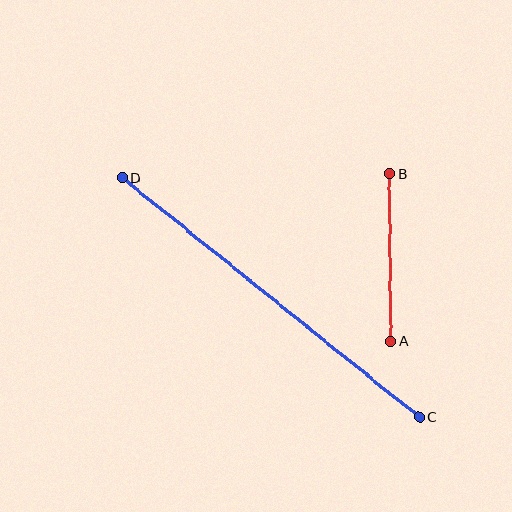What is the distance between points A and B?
The distance is approximately 168 pixels.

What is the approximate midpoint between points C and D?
The midpoint is at approximately (270, 297) pixels.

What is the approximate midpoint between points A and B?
The midpoint is at approximately (390, 257) pixels.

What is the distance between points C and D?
The distance is approximately 381 pixels.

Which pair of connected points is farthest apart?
Points C and D are farthest apart.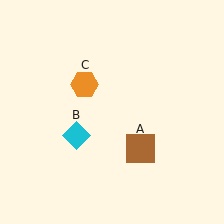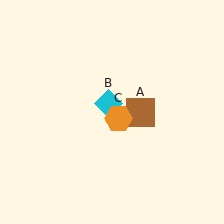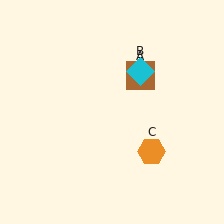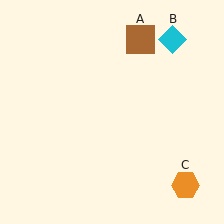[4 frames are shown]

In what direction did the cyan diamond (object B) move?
The cyan diamond (object B) moved up and to the right.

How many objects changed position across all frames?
3 objects changed position: brown square (object A), cyan diamond (object B), orange hexagon (object C).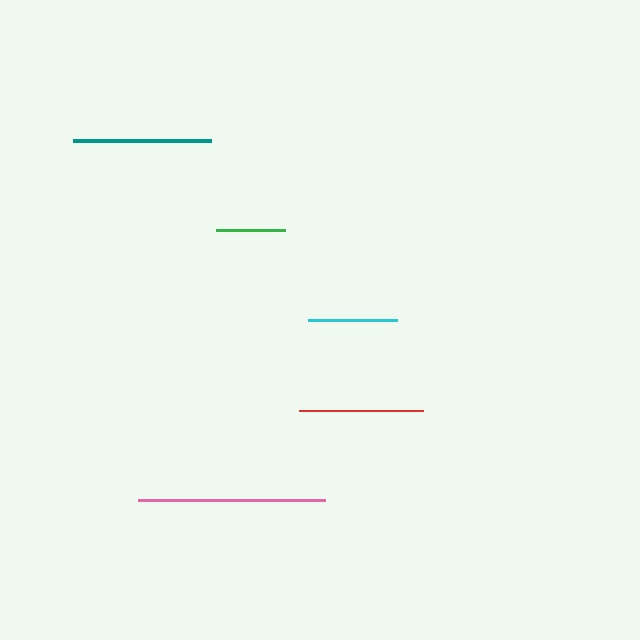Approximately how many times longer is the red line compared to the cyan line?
The red line is approximately 1.4 times the length of the cyan line.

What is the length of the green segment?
The green segment is approximately 69 pixels long.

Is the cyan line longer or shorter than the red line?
The red line is longer than the cyan line.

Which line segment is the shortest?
The green line is the shortest at approximately 69 pixels.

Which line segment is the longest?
The pink line is the longest at approximately 187 pixels.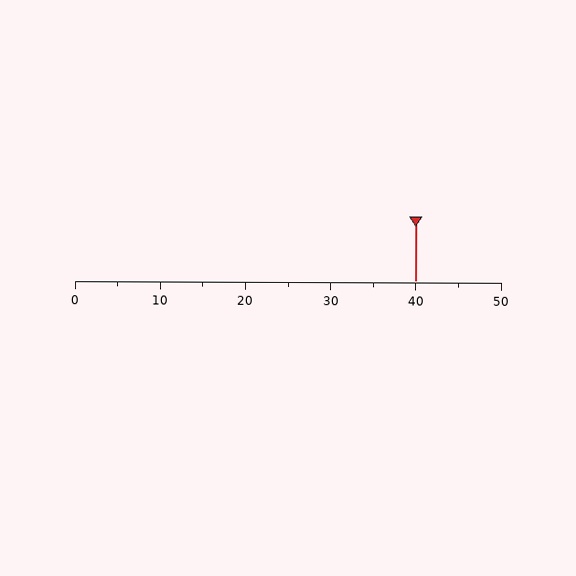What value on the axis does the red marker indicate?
The marker indicates approximately 40.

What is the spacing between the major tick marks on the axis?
The major ticks are spaced 10 apart.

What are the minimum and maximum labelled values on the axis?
The axis runs from 0 to 50.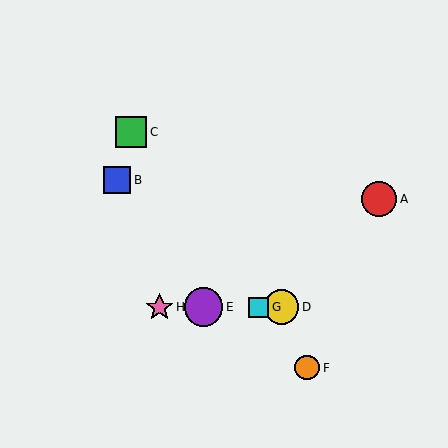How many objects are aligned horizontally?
4 objects (D, E, G, H) are aligned horizontally.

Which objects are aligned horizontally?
Objects D, E, G, H are aligned horizontally.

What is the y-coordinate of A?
Object A is at y≈199.